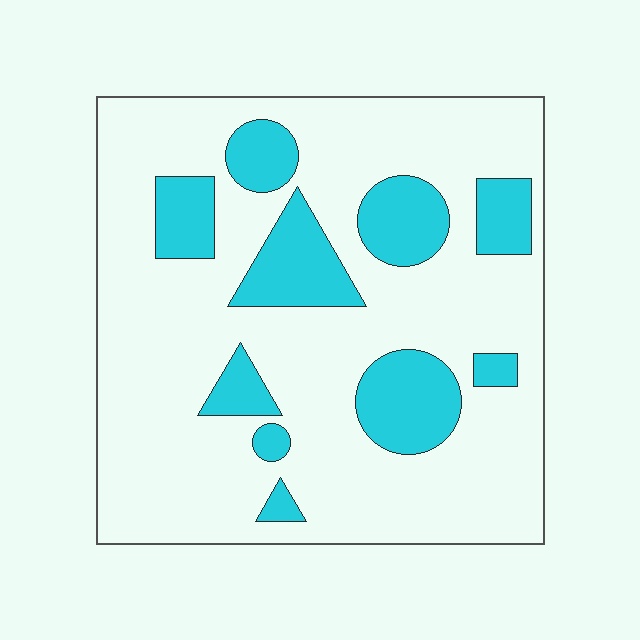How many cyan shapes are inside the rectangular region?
10.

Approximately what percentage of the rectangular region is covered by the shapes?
Approximately 20%.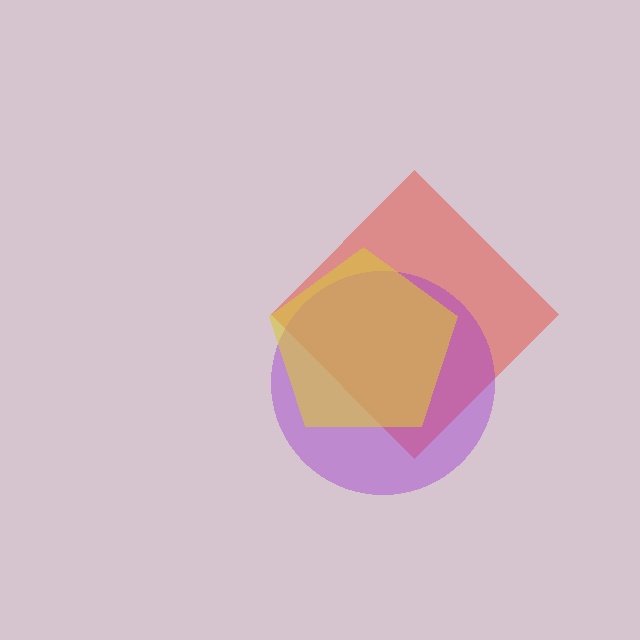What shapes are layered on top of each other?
The layered shapes are: a red diamond, a purple circle, a yellow pentagon.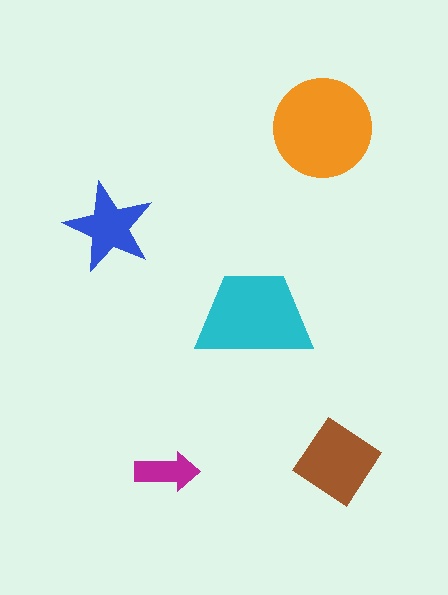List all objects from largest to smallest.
The orange circle, the cyan trapezoid, the brown diamond, the blue star, the magenta arrow.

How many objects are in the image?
There are 5 objects in the image.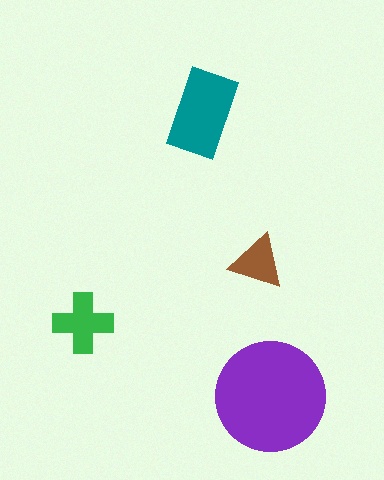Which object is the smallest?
The brown triangle.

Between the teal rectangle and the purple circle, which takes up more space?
The purple circle.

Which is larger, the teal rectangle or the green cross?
The teal rectangle.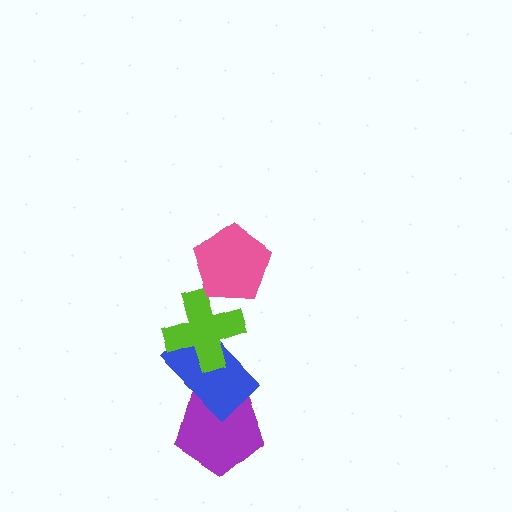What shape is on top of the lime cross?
The pink pentagon is on top of the lime cross.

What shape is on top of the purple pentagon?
The blue rectangle is on top of the purple pentagon.